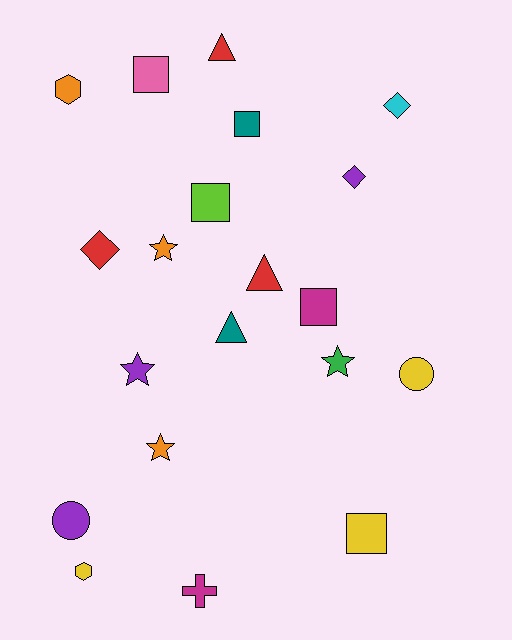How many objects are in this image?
There are 20 objects.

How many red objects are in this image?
There are 3 red objects.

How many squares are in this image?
There are 5 squares.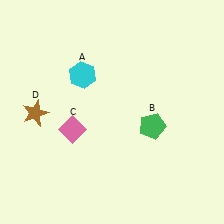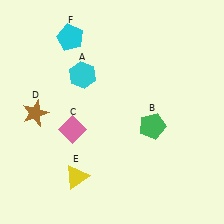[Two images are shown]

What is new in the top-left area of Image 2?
A cyan pentagon (F) was added in the top-left area of Image 2.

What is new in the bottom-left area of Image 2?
A yellow triangle (E) was added in the bottom-left area of Image 2.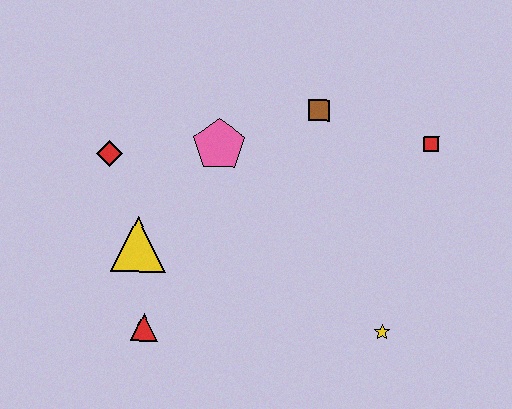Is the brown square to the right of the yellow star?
No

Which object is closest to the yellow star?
The red square is closest to the yellow star.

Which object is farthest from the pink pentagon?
The yellow star is farthest from the pink pentagon.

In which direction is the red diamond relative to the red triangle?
The red diamond is above the red triangle.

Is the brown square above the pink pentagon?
Yes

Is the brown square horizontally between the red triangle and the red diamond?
No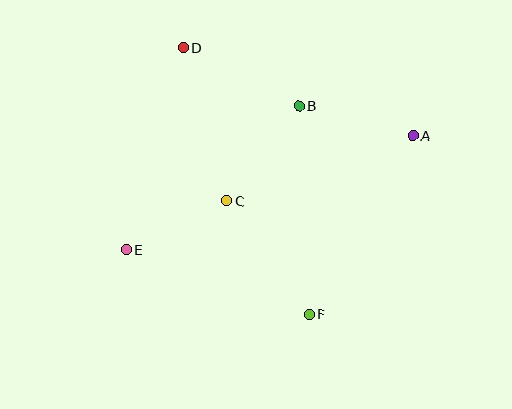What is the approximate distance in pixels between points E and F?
The distance between E and F is approximately 194 pixels.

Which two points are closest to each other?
Points C and E are closest to each other.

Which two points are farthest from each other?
Points A and E are farthest from each other.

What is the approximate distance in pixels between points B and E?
The distance between B and E is approximately 225 pixels.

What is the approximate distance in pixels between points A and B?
The distance between A and B is approximately 118 pixels.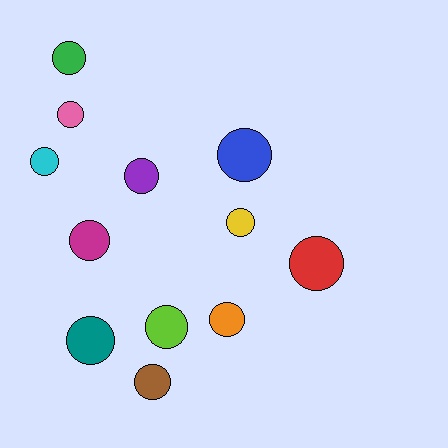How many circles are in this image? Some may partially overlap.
There are 12 circles.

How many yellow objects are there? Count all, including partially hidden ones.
There is 1 yellow object.